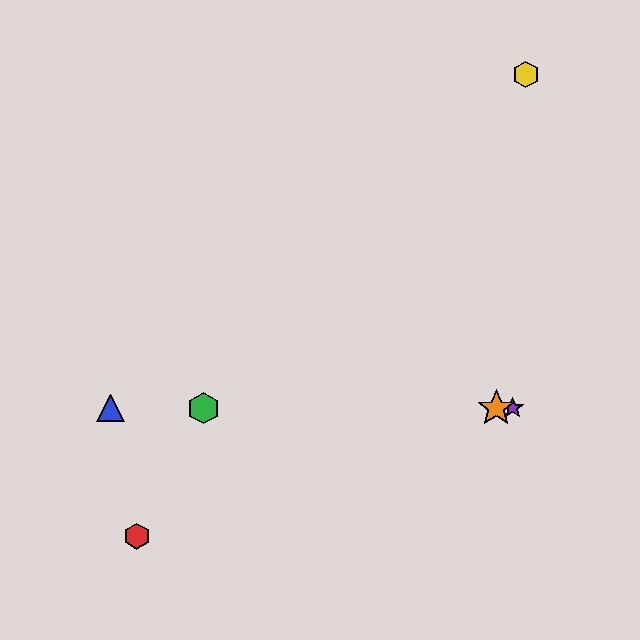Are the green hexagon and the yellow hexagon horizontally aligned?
No, the green hexagon is at y≈408 and the yellow hexagon is at y≈75.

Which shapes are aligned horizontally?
The blue triangle, the green hexagon, the purple star, the orange star are aligned horizontally.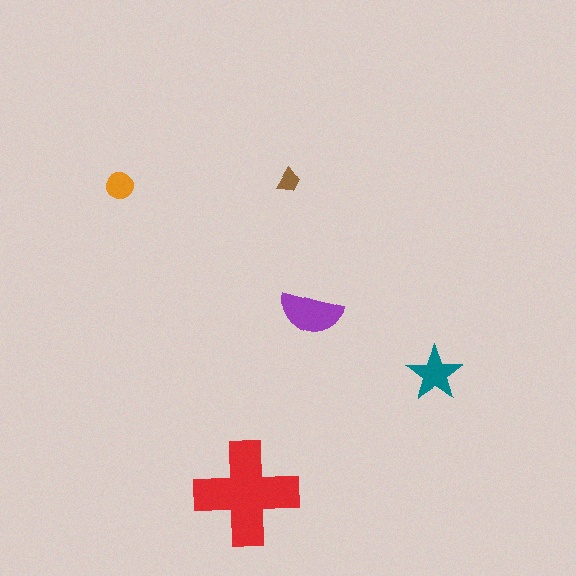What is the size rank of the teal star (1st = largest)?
3rd.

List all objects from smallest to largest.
The brown trapezoid, the orange circle, the teal star, the purple semicircle, the red cross.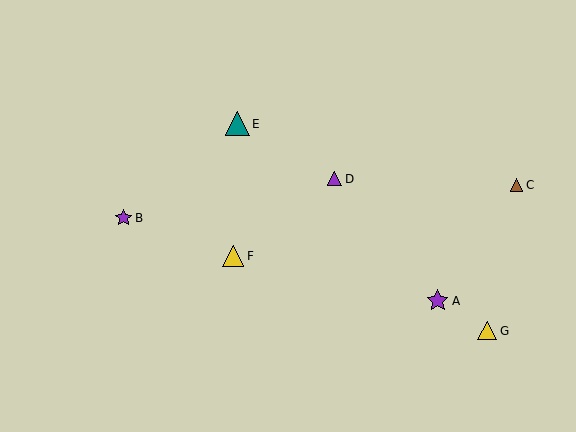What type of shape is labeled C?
Shape C is a brown triangle.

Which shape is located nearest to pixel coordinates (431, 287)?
The purple star (labeled A) at (438, 301) is nearest to that location.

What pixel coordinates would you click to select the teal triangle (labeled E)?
Click at (237, 124) to select the teal triangle E.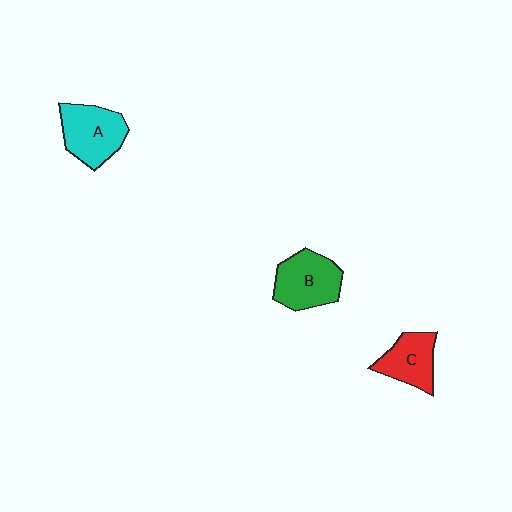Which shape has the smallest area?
Shape C (red).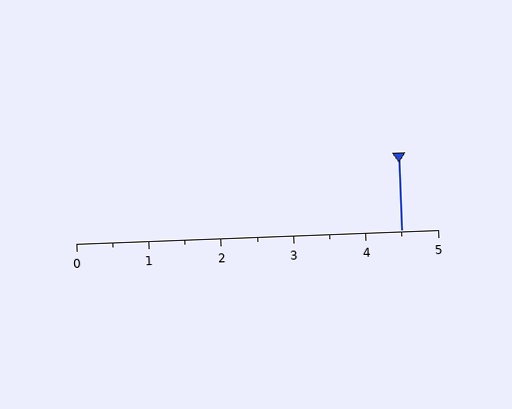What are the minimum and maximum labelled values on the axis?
The axis runs from 0 to 5.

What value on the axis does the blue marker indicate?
The marker indicates approximately 4.5.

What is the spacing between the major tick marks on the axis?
The major ticks are spaced 1 apart.